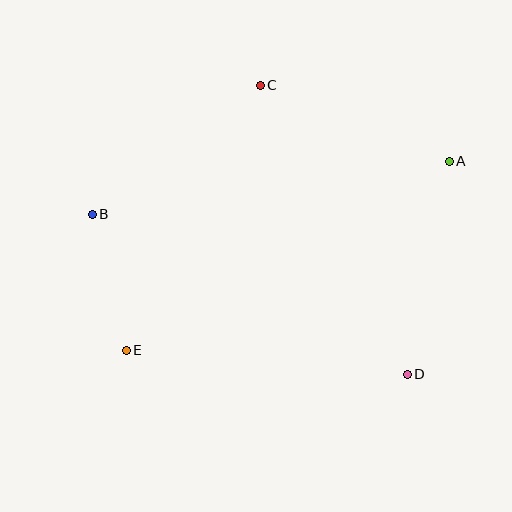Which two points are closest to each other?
Points B and E are closest to each other.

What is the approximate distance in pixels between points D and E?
The distance between D and E is approximately 282 pixels.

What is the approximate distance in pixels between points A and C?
The distance between A and C is approximately 203 pixels.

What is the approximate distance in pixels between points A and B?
The distance between A and B is approximately 361 pixels.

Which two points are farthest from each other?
Points A and E are farthest from each other.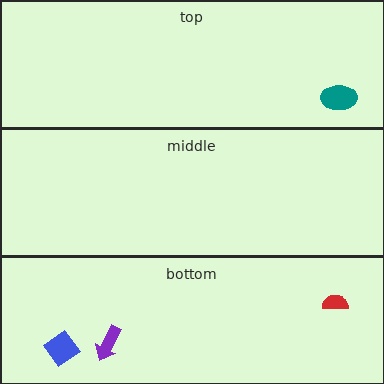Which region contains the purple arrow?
The bottom region.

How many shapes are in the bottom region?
3.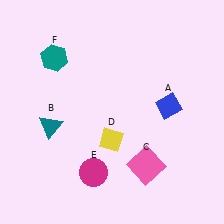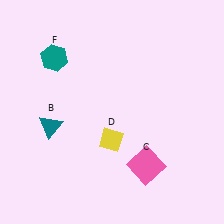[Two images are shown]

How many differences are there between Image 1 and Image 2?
There are 2 differences between the two images.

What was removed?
The blue diamond (A), the magenta circle (E) were removed in Image 2.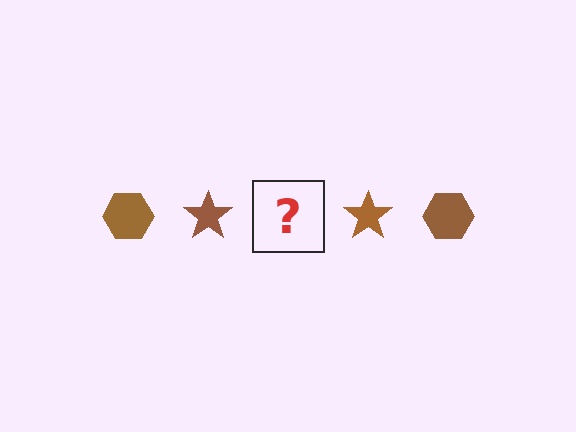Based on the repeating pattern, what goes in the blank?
The blank should be a brown hexagon.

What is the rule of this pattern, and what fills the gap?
The rule is that the pattern cycles through hexagon, star shapes in brown. The gap should be filled with a brown hexagon.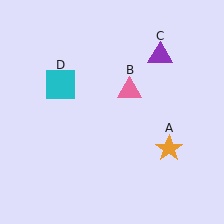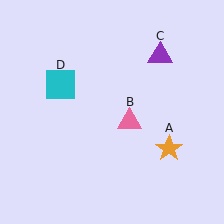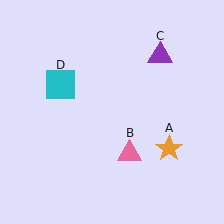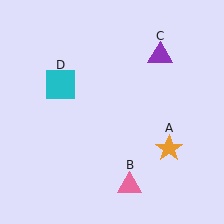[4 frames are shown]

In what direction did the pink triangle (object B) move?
The pink triangle (object B) moved down.